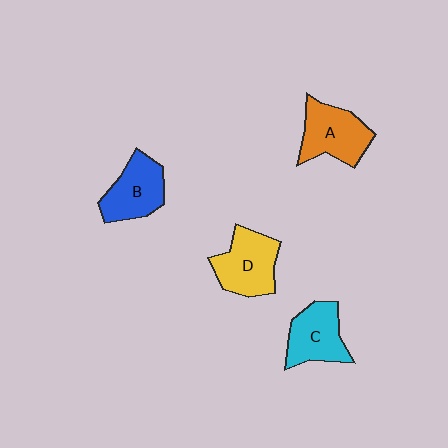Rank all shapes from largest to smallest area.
From largest to smallest: D (yellow), A (orange), B (blue), C (cyan).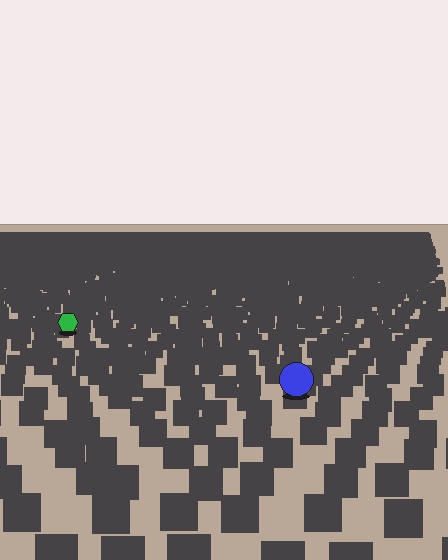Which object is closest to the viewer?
The blue circle is closest. The texture marks near it are larger and more spread out.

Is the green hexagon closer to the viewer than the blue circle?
No. The blue circle is closer — you can tell from the texture gradient: the ground texture is coarser near it.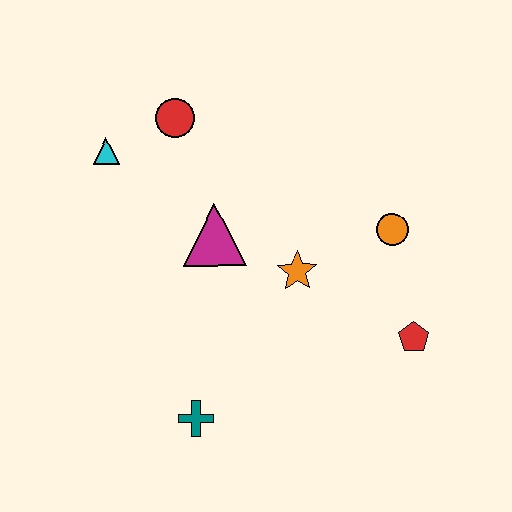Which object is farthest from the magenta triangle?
The red pentagon is farthest from the magenta triangle.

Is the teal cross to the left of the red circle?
No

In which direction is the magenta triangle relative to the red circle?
The magenta triangle is below the red circle.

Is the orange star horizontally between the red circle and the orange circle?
Yes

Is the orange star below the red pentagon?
No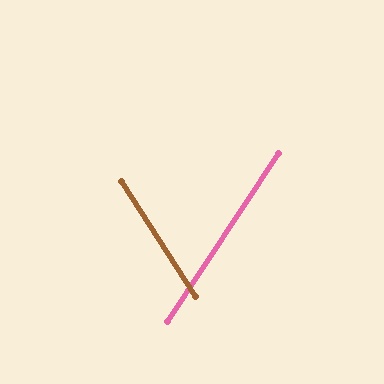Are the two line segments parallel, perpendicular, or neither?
Neither parallel nor perpendicular — they differ by about 66°.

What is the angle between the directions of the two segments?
Approximately 66 degrees.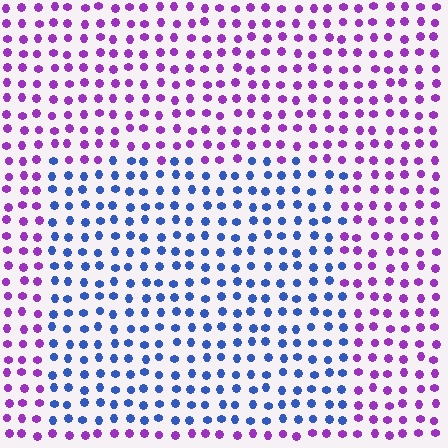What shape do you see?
I see a rectangle.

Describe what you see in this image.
The image is filled with small purple elements in a uniform arrangement. A rectangle-shaped region is visible where the elements are tinted to a slightly different hue, forming a subtle color boundary.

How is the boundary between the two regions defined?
The boundary is defined purely by a slight shift in hue (about 62 degrees). Spacing, size, and orientation are identical on both sides.